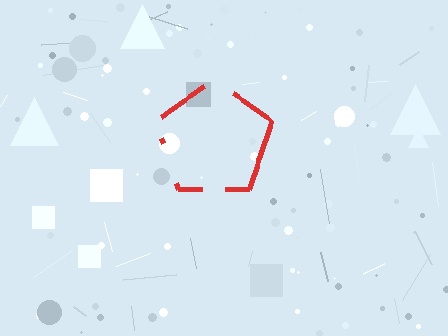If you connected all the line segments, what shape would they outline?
They would outline a pentagon.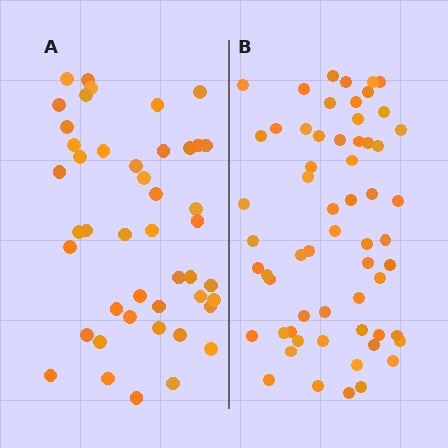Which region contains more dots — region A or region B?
Region B (the right region) has more dots.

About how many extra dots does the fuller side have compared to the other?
Region B has approximately 15 more dots than region A.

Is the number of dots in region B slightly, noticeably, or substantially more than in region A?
Region B has noticeably more, but not dramatically so. The ratio is roughly 1.3 to 1.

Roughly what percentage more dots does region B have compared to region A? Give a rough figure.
About 35% more.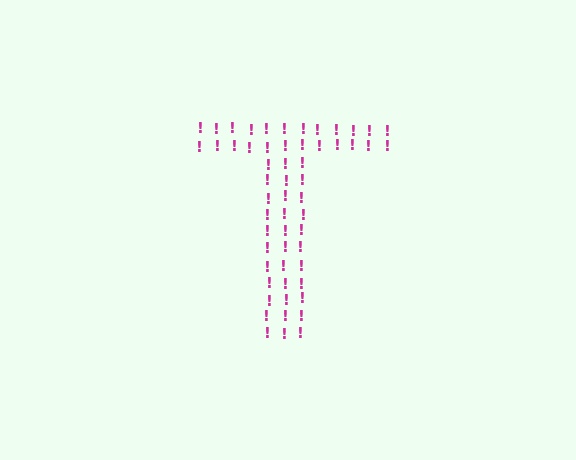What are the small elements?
The small elements are exclamation marks.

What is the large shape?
The large shape is the letter T.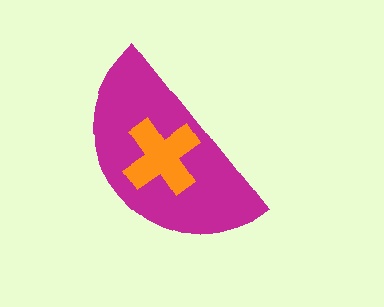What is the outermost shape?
The magenta semicircle.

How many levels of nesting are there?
2.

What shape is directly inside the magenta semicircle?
The orange cross.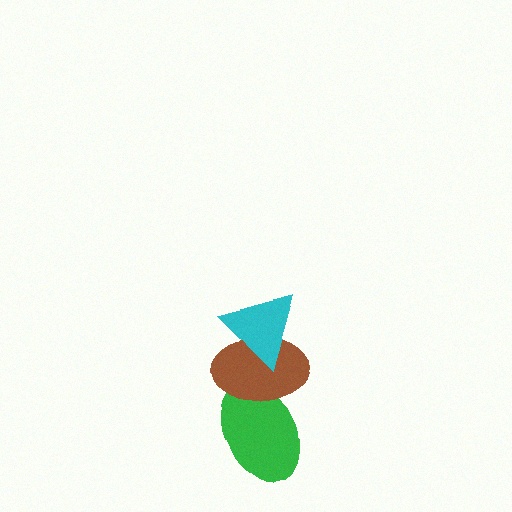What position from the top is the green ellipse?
The green ellipse is 3rd from the top.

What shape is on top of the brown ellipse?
The cyan triangle is on top of the brown ellipse.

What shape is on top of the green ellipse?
The brown ellipse is on top of the green ellipse.